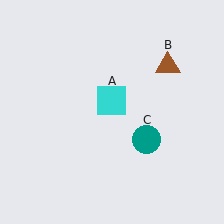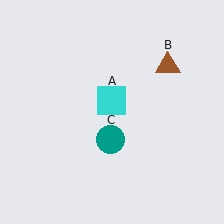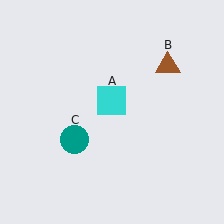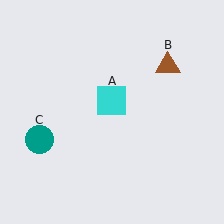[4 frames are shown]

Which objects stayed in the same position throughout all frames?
Cyan square (object A) and brown triangle (object B) remained stationary.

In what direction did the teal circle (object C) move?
The teal circle (object C) moved left.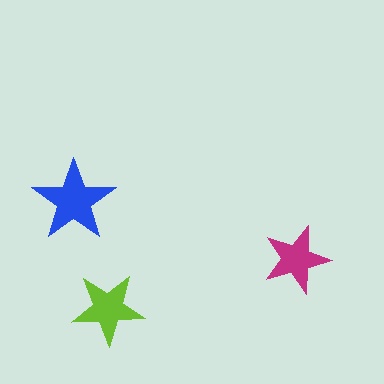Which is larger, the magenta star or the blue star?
The blue one.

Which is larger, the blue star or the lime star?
The blue one.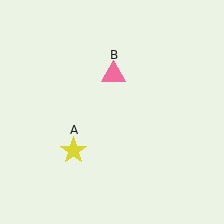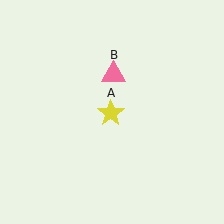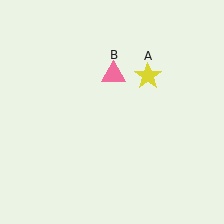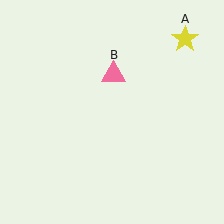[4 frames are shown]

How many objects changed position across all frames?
1 object changed position: yellow star (object A).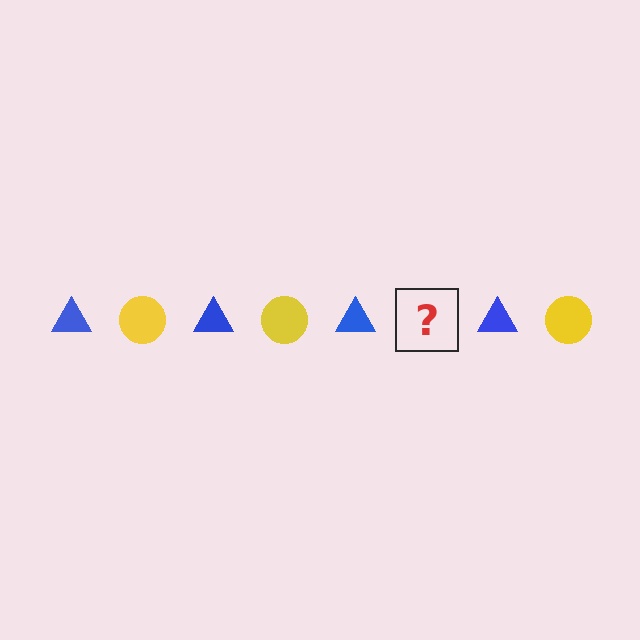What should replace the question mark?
The question mark should be replaced with a yellow circle.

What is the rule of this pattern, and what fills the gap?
The rule is that the pattern alternates between blue triangle and yellow circle. The gap should be filled with a yellow circle.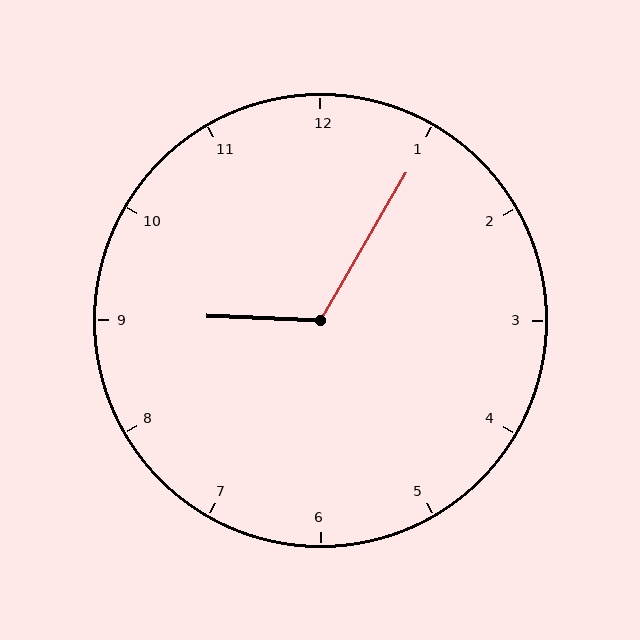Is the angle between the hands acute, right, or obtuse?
It is obtuse.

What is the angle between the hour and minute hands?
Approximately 118 degrees.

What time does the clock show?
9:05.